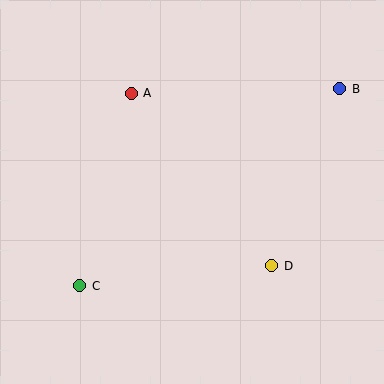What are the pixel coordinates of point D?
Point D is at (272, 266).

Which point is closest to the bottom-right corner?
Point D is closest to the bottom-right corner.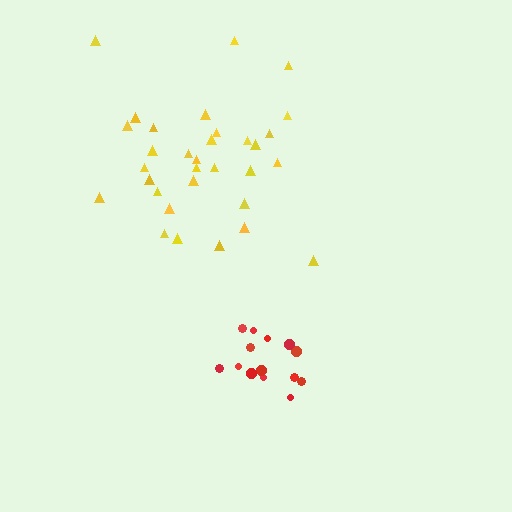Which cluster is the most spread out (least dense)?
Yellow.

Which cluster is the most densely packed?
Red.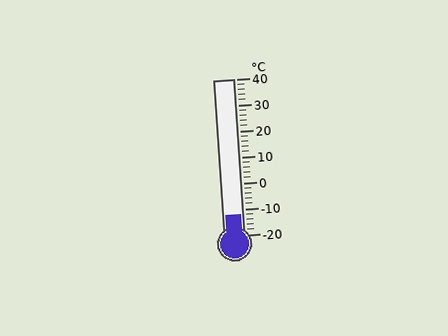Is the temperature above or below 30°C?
The temperature is below 30°C.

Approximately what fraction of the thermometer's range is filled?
The thermometer is filled to approximately 15% of its range.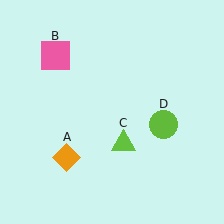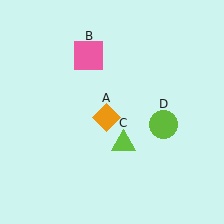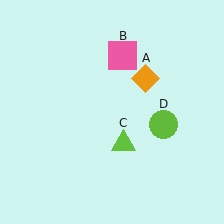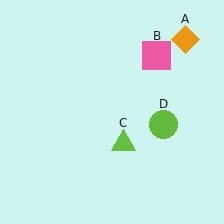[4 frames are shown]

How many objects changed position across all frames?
2 objects changed position: orange diamond (object A), pink square (object B).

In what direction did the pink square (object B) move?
The pink square (object B) moved right.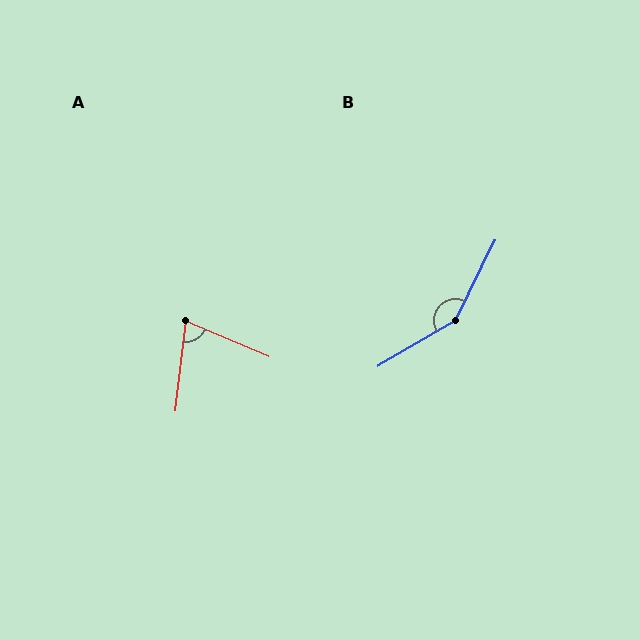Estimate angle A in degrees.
Approximately 73 degrees.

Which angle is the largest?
B, at approximately 146 degrees.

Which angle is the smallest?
A, at approximately 73 degrees.